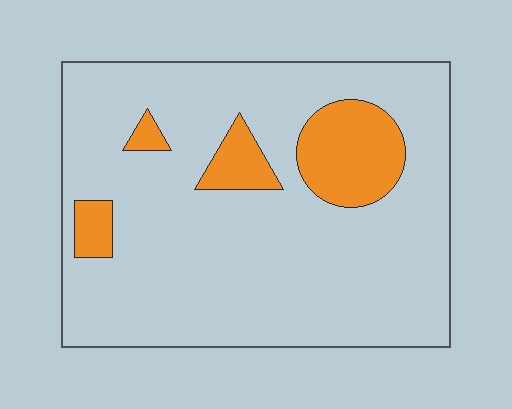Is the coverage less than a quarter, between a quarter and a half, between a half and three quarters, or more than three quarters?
Less than a quarter.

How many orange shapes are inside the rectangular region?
4.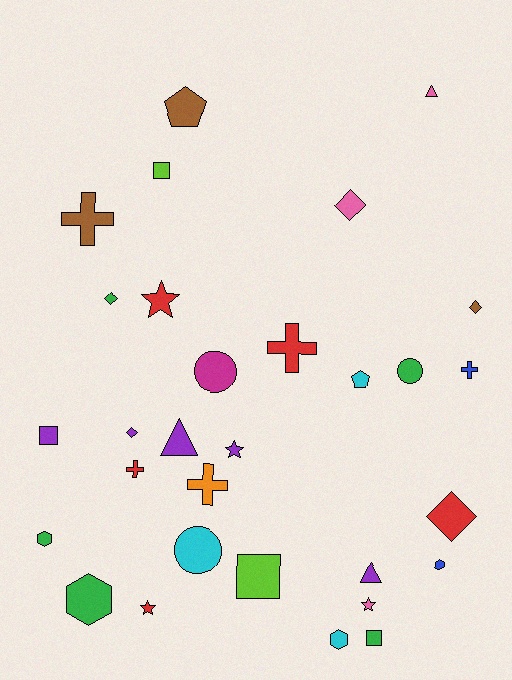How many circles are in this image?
There are 3 circles.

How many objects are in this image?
There are 30 objects.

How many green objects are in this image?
There are 5 green objects.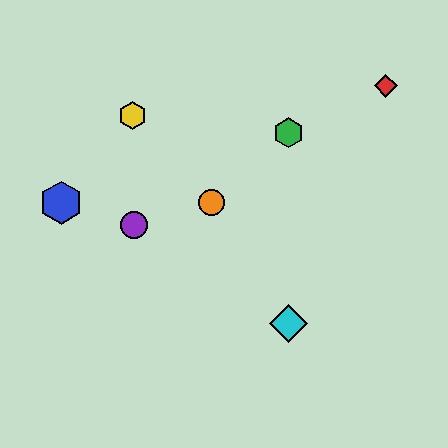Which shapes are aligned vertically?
The green hexagon, the cyan diamond are aligned vertically.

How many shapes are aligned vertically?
2 shapes (the green hexagon, the cyan diamond) are aligned vertically.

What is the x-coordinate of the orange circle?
The orange circle is at x≈212.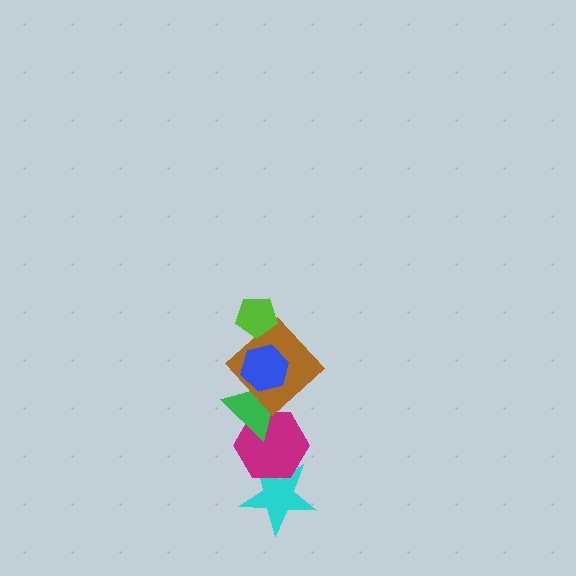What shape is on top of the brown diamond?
The blue hexagon is on top of the brown diamond.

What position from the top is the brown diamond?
The brown diamond is 3rd from the top.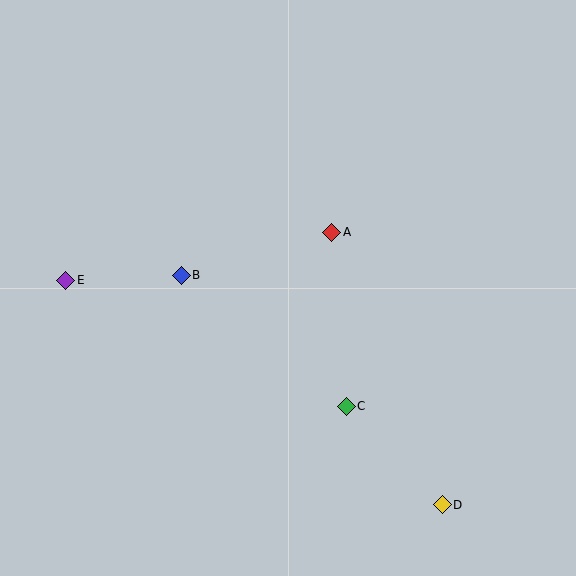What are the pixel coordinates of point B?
Point B is at (181, 275).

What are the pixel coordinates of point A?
Point A is at (332, 232).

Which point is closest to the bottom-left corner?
Point E is closest to the bottom-left corner.